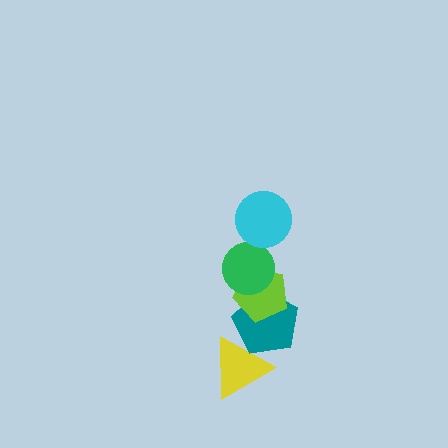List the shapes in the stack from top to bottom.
From top to bottom: the cyan circle, the green circle, the lime pentagon, the teal pentagon, the yellow triangle.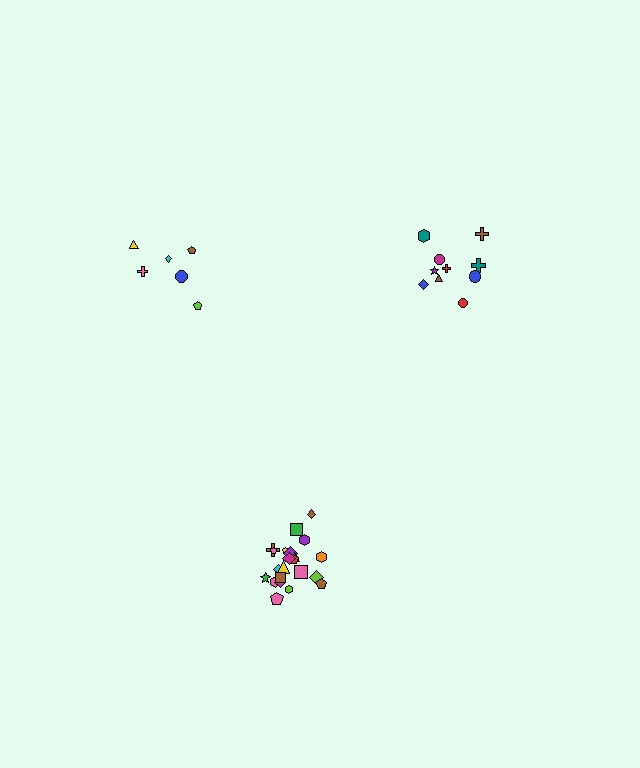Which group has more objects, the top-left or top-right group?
The top-right group.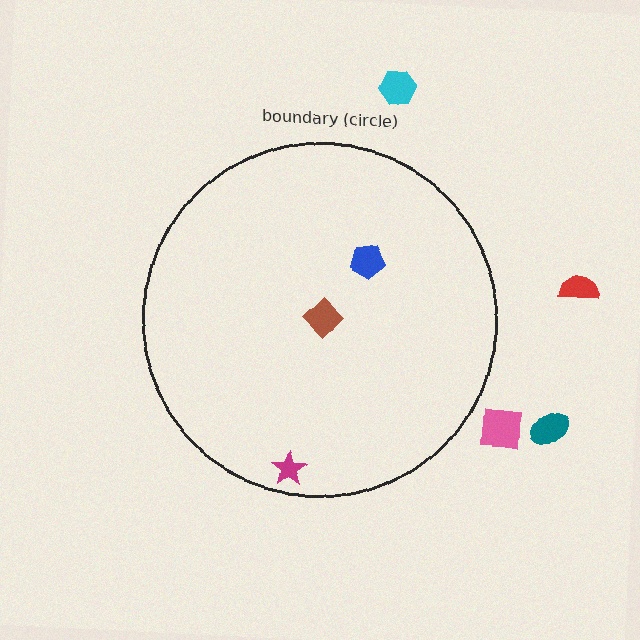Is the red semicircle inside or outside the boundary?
Outside.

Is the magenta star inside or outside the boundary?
Inside.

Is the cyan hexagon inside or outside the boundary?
Outside.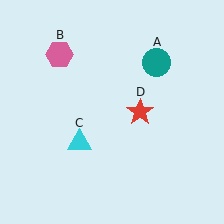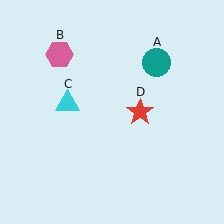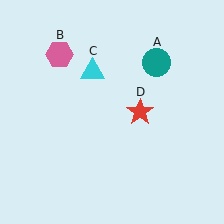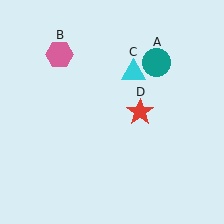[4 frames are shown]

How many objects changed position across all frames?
1 object changed position: cyan triangle (object C).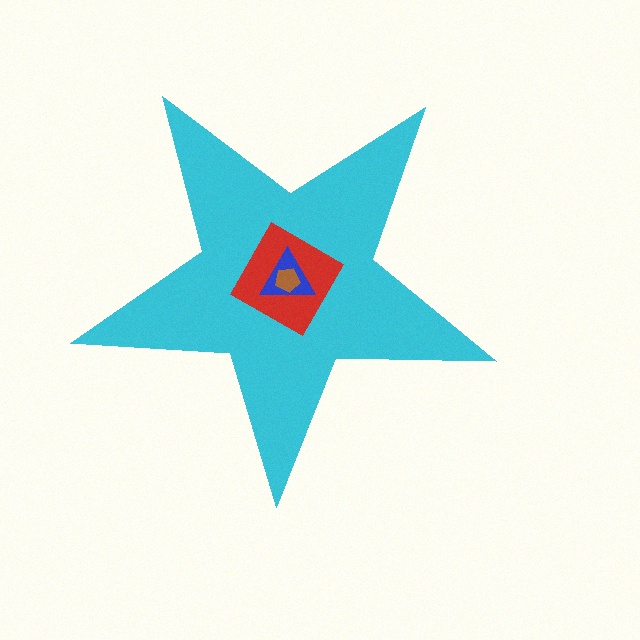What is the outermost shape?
The cyan star.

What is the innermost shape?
The brown pentagon.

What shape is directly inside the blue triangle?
The brown pentagon.